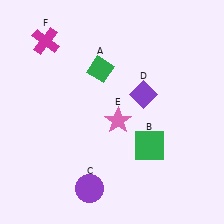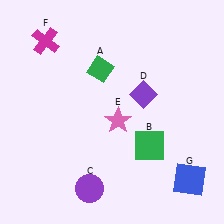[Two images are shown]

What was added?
A blue square (G) was added in Image 2.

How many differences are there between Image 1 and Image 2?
There is 1 difference between the two images.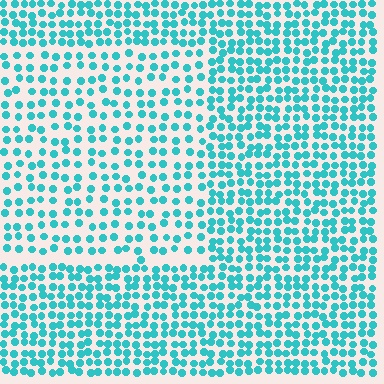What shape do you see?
I see a rectangle.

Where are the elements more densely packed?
The elements are more densely packed outside the rectangle boundary.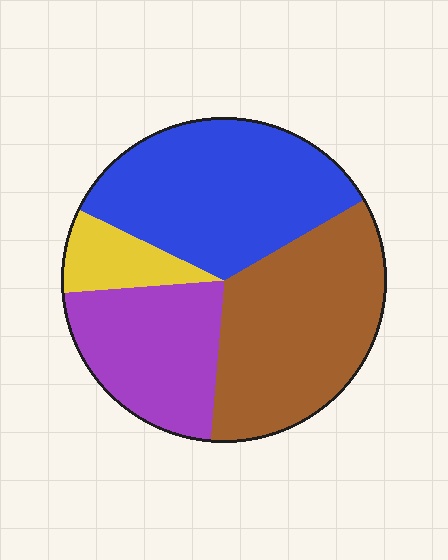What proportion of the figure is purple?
Purple takes up less than a quarter of the figure.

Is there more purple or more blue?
Blue.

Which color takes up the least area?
Yellow, at roughly 10%.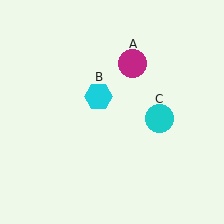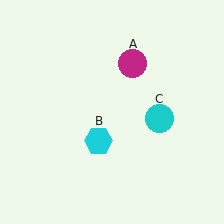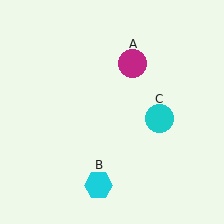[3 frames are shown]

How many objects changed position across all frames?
1 object changed position: cyan hexagon (object B).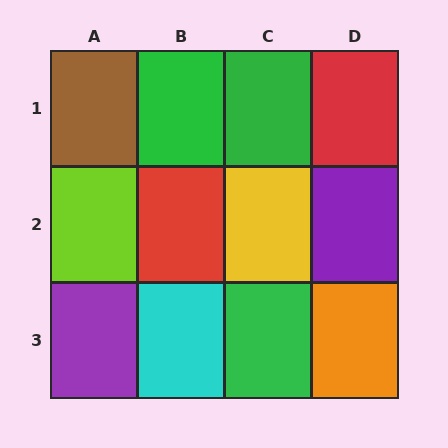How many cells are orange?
1 cell is orange.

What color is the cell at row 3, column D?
Orange.